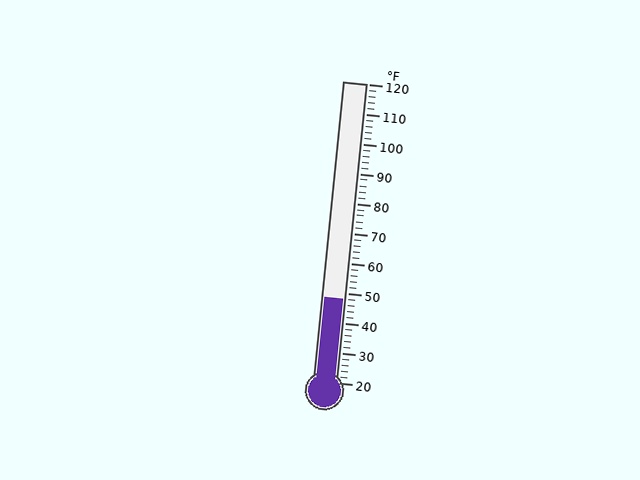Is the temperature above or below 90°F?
The temperature is below 90°F.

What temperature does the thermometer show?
The thermometer shows approximately 48°F.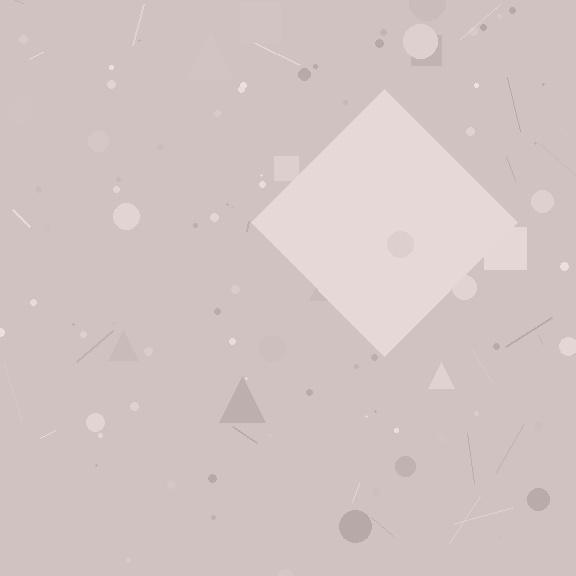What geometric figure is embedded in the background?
A diamond is embedded in the background.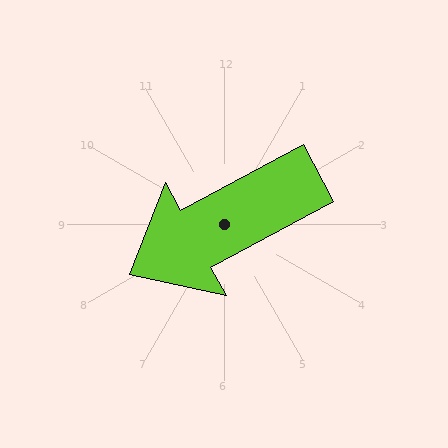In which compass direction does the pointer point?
Southwest.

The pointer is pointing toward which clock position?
Roughly 8 o'clock.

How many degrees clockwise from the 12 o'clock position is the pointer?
Approximately 242 degrees.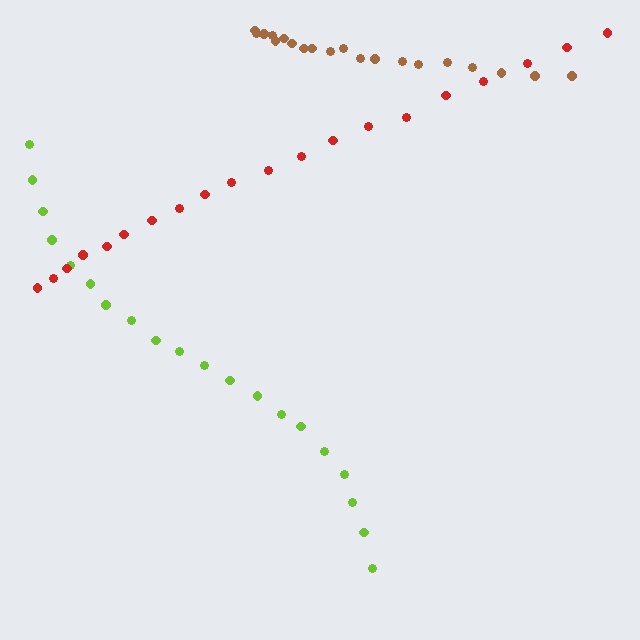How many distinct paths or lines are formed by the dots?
There are 3 distinct paths.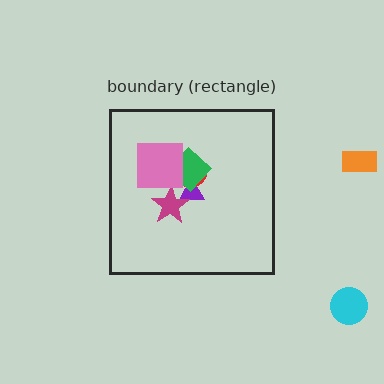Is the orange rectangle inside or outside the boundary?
Outside.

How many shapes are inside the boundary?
5 inside, 2 outside.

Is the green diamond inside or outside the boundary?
Inside.